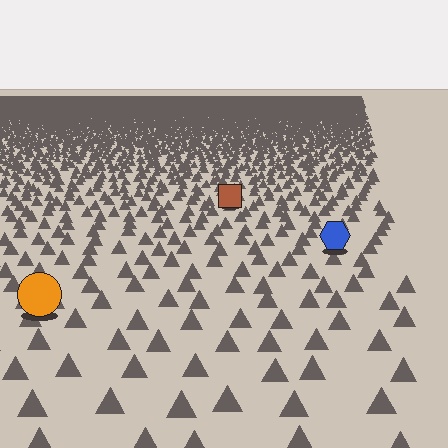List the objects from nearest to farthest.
From nearest to farthest: the orange circle, the blue hexagon, the brown square.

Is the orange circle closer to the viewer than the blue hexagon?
Yes. The orange circle is closer — you can tell from the texture gradient: the ground texture is coarser near it.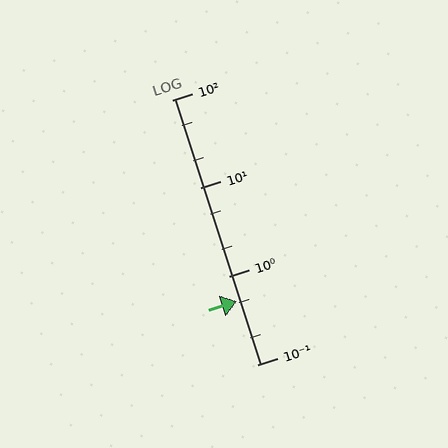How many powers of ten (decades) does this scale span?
The scale spans 3 decades, from 0.1 to 100.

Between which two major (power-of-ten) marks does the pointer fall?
The pointer is between 0.1 and 1.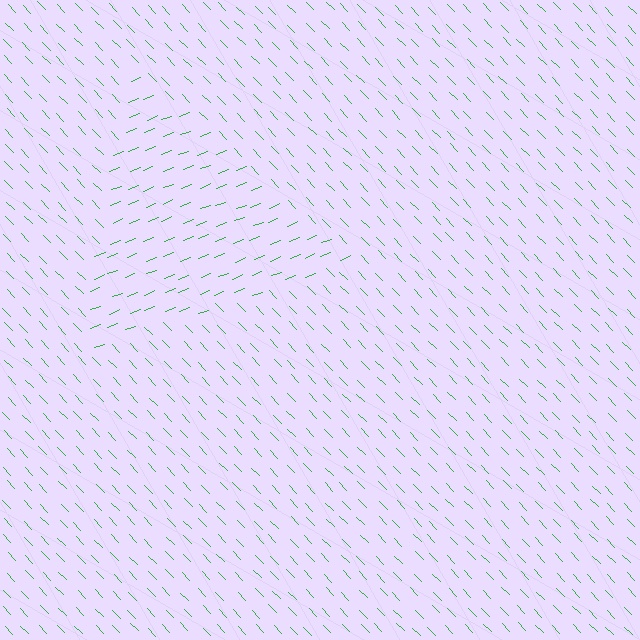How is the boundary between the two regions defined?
The boundary is defined purely by a change in line orientation (approximately 68 degrees difference). All lines are the same color and thickness.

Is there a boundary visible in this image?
Yes, there is a texture boundary formed by a change in line orientation.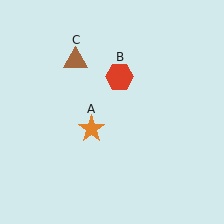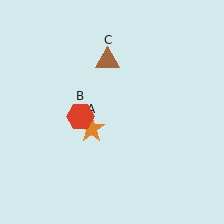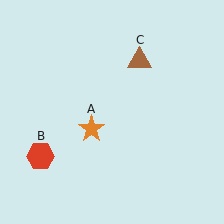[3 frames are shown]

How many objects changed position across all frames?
2 objects changed position: red hexagon (object B), brown triangle (object C).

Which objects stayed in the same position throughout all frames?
Orange star (object A) remained stationary.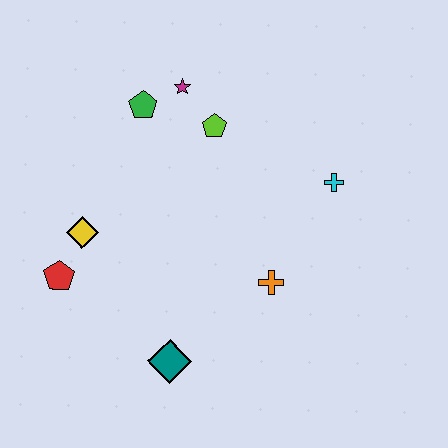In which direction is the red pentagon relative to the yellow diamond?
The red pentagon is below the yellow diamond.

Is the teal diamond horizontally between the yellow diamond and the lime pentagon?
Yes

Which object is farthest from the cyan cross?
The red pentagon is farthest from the cyan cross.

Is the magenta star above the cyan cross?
Yes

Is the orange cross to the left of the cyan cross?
Yes